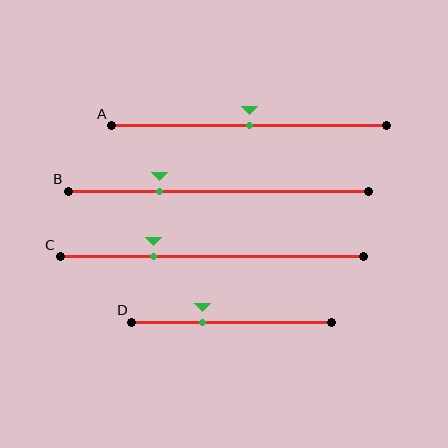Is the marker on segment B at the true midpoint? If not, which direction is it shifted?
No, the marker on segment B is shifted to the left by about 19% of the segment length.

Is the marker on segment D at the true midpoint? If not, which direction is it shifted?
No, the marker on segment D is shifted to the left by about 15% of the segment length.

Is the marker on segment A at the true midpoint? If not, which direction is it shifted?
Yes, the marker on segment A is at the true midpoint.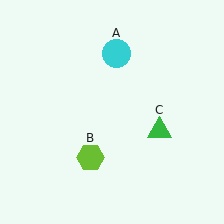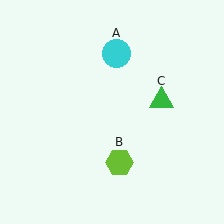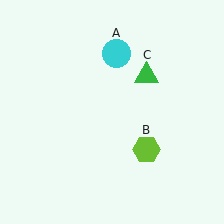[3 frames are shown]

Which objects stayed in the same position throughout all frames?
Cyan circle (object A) remained stationary.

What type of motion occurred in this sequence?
The lime hexagon (object B), green triangle (object C) rotated counterclockwise around the center of the scene.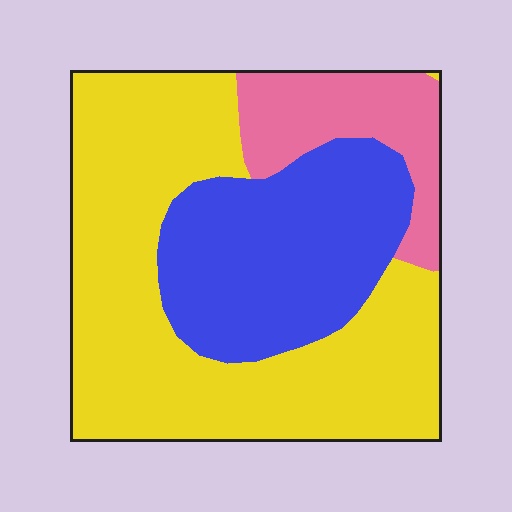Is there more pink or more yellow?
Yellow.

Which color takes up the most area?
Yellow, at roughly 55%.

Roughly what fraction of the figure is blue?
Blue covers about 30% of the figure.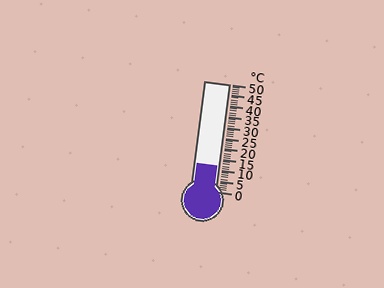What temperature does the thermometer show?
The thermometer shows approximately 12°C.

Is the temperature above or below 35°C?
The temperature is below 35°C.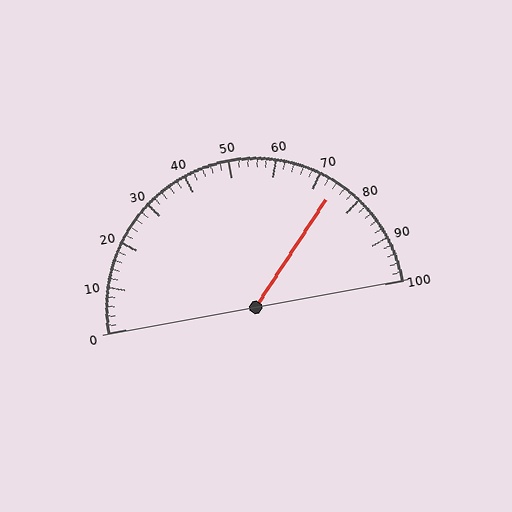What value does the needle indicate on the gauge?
The needle indicates approximately 74.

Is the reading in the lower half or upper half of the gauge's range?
The reading is in the upper half of the range (0 to 100).